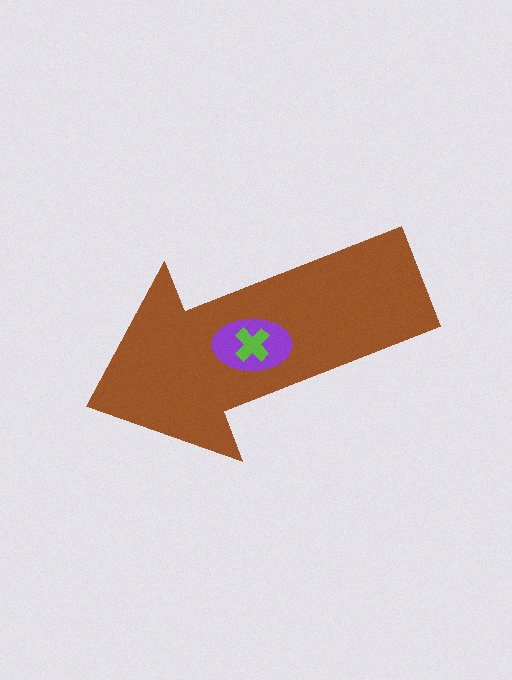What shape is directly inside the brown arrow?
The purple ellipse.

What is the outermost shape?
The brown arrow.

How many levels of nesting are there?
3.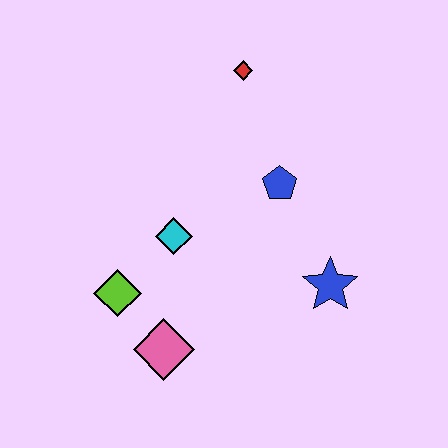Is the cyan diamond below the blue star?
No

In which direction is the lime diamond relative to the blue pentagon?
The lime diamond is to the left of the blue pentagon.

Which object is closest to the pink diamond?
The lime diamond is closest to the pink diamond.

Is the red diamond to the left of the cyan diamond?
No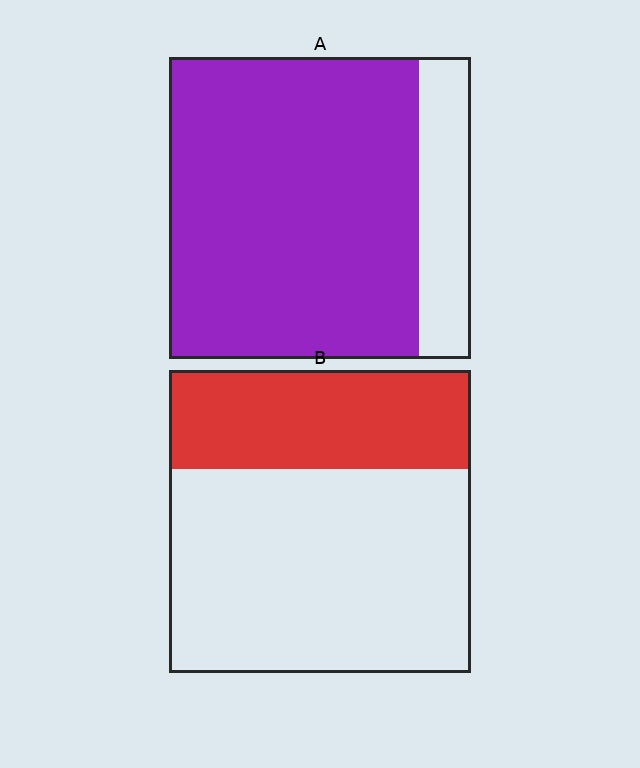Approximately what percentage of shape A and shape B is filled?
A is approximately 85% and B is approximately 35%.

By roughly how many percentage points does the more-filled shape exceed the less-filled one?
By roughly 50 percentage points (A over B).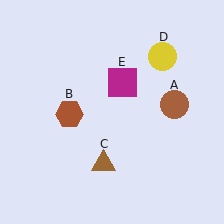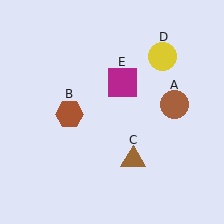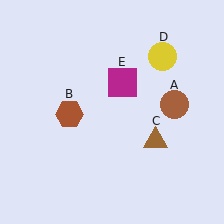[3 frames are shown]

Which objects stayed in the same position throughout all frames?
Brown circle (object A) and brown hexagon (object B) and yellow circle (object D) and magenta square (object E) remained stationary.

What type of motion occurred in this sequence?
The brown triangle (object C) rotated counterclockwise around the center of the scene.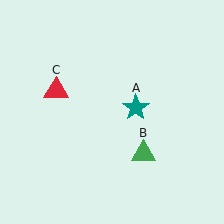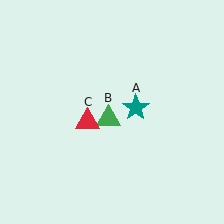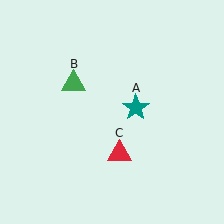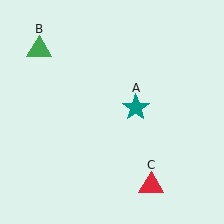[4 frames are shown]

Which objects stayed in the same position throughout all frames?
Teal star (object A) remained stationary.